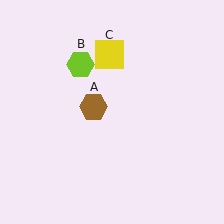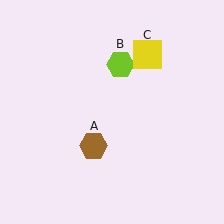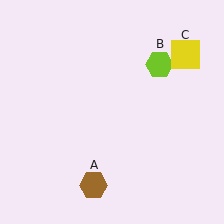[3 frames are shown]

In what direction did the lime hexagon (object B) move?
The lime hexagon (object B) moved right.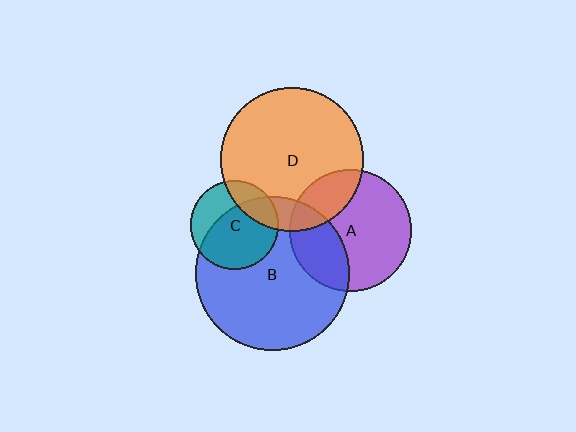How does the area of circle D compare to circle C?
Approximately 2.6 times.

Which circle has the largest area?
Circle B (blue).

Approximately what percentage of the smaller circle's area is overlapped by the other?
Approximately 15%.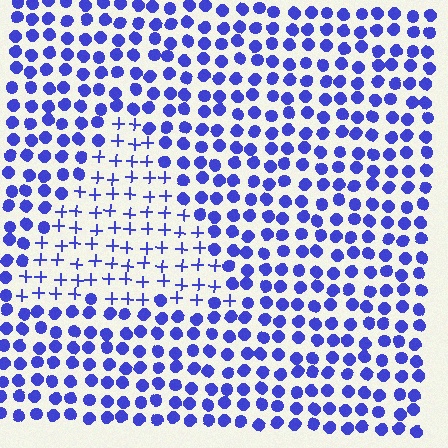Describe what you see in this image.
The image is filled with small blue elements arranged in a uniform grid. A triangle-shaped region contains plus signs, while the surrounding area contains circles. The boundary is defined purely by the change in element shape.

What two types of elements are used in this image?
The image uses plus signs inside the triangle region and circles outside it.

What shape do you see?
I see a triangle.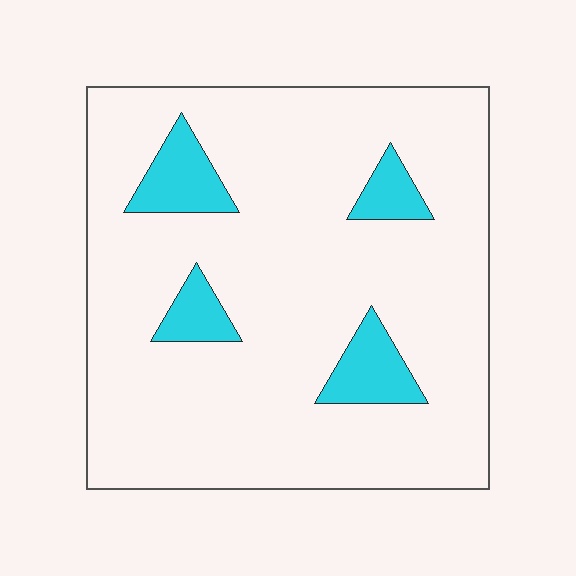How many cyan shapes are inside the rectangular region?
4.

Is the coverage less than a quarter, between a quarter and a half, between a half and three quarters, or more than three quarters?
Less than a quarter.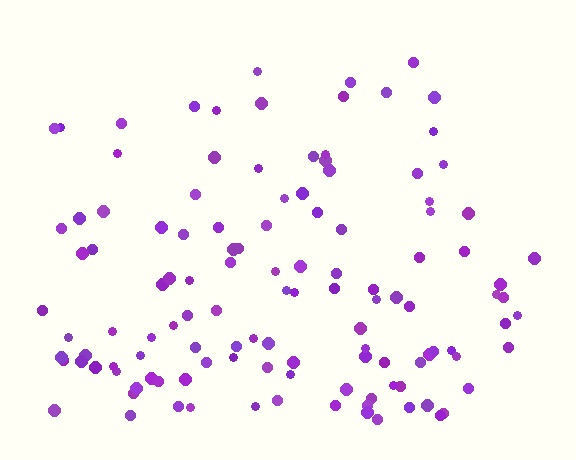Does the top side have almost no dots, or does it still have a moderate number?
Still a moderate number, just noticeably fewer than the bottom.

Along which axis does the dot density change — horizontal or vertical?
Vertical.